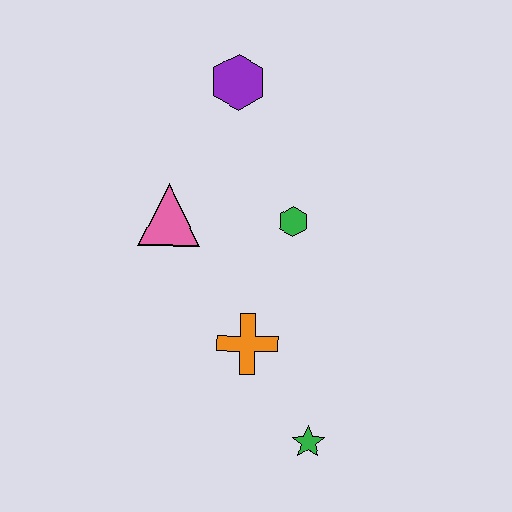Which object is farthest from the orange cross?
The purple hexagon is farthest from the orange cross.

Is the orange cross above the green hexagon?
No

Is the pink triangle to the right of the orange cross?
No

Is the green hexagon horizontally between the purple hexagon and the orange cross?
No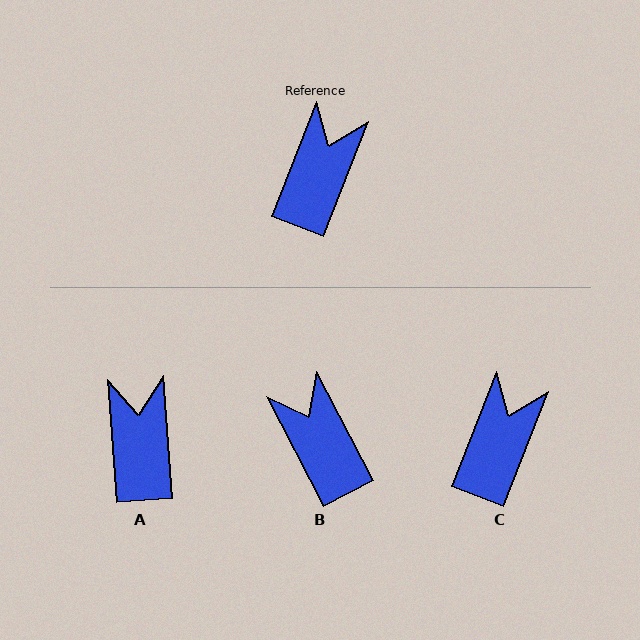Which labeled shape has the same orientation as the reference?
C.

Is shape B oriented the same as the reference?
No, it is off by about 48 degrees.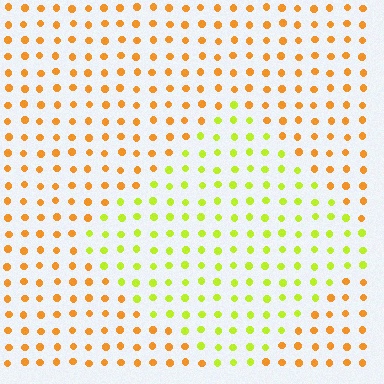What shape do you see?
I see a diamond.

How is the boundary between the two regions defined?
The boundary is defined purely by a slight shift in hue (about 45 degrees). Spacing, size, and orientation are identical on both sides.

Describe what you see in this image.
The image is filled with small orange elements in a uniform arrangement. A diamond-shaped region is visible where the elements are tinted to a slightly different hue, forming a subtle color boundary.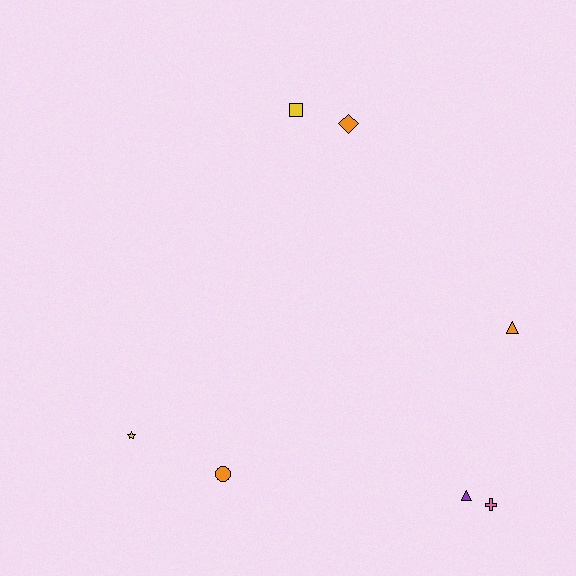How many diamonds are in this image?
There is 1 diamond.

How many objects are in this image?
There are 7 objects.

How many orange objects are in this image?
There are 3 orange objects.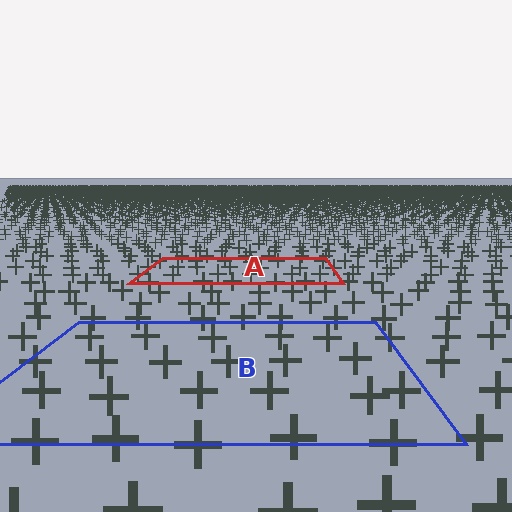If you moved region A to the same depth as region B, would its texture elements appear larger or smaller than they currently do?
They would appear larger. At a closer depth, the same texture elements are projected at a bigger on-screen size.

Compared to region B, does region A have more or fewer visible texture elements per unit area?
Region A has more texture elements per unit area — they are packed more densely because it is farther away.